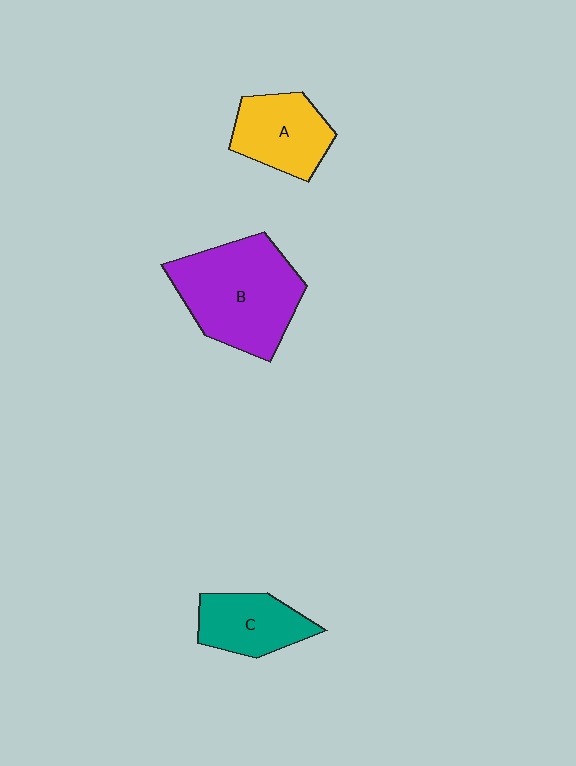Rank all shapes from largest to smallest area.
From largest to smallest: B (purple), A (yellow), C (teal).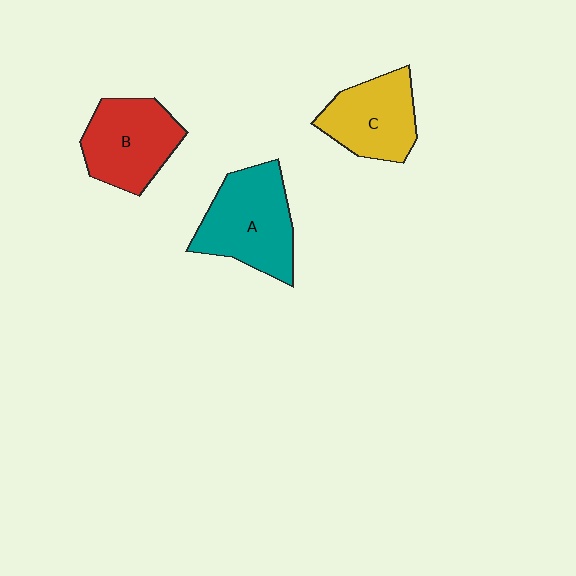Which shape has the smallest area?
Shape C (yellow).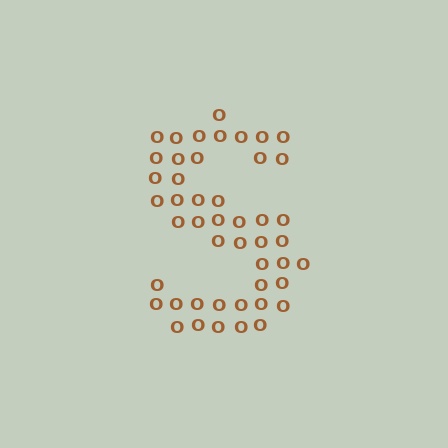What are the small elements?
The small elements are letter O's.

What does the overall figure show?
The overall figure shows the letter S.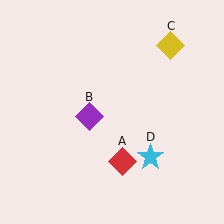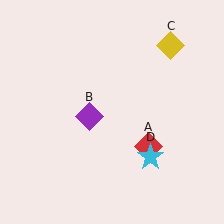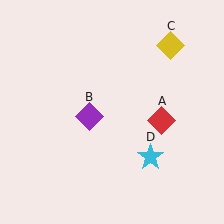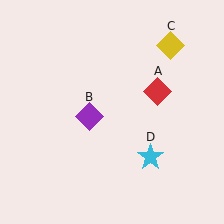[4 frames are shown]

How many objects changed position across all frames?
1 object changed position: red diamond (object A).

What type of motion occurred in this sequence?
The red diamond (object A) rotated counterclockwise around the center of the scene.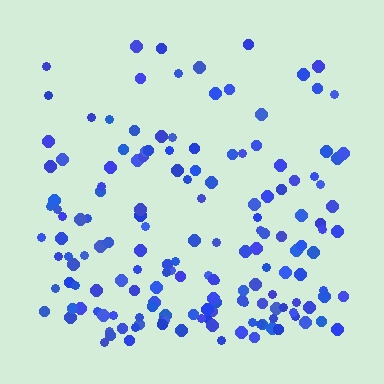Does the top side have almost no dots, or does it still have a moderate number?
Still a moderate number, just noticeably fewer than the bottom.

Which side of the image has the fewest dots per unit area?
The top.